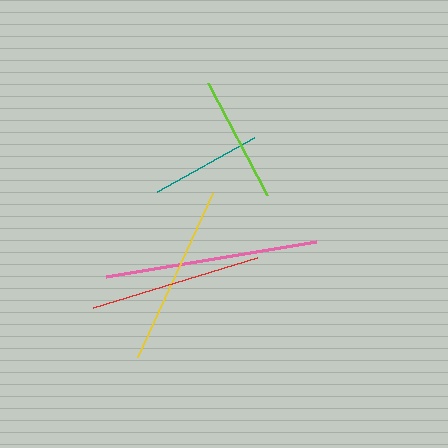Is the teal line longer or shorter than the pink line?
The pink line is longer than the teal line.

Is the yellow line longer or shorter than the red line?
The yellow line is longer than the red line.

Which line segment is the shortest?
The teal line is the shortest at approximately 111 pixels.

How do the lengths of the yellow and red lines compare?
The yellow and red lines are approximately the same length.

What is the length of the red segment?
The red segment is approximately 171 pixels long.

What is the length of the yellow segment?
The yellow segment is approximately 180 pixels long.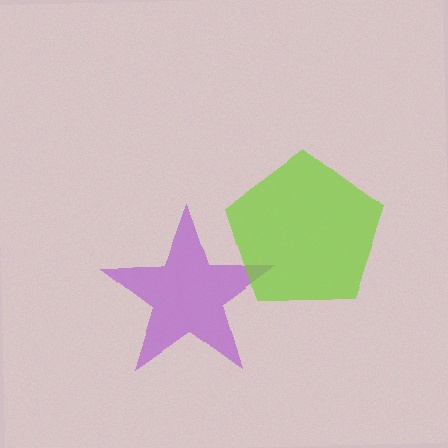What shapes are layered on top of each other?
The layered shapes are: a purple star, a lime pentagon.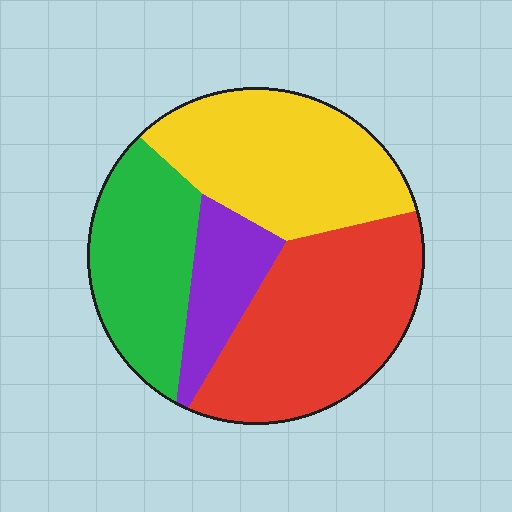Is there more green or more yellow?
Yellow.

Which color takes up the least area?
Purple, at roughly 10%.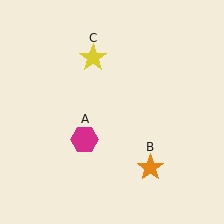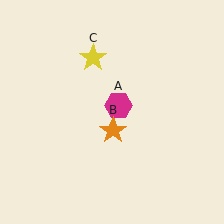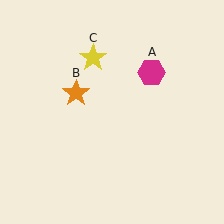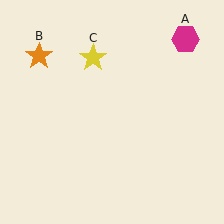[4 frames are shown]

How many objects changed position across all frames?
2 objects changed position: magenta hexagon (object A), orange star (object B).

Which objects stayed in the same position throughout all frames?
Yellow star (object C) remained stationary.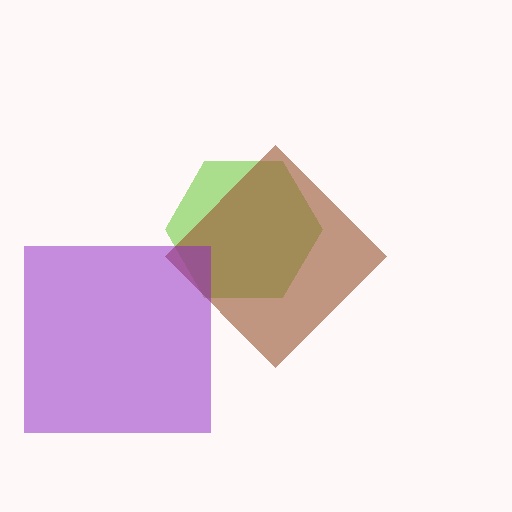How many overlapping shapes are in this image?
There are 3 overlapping shapes in the image.